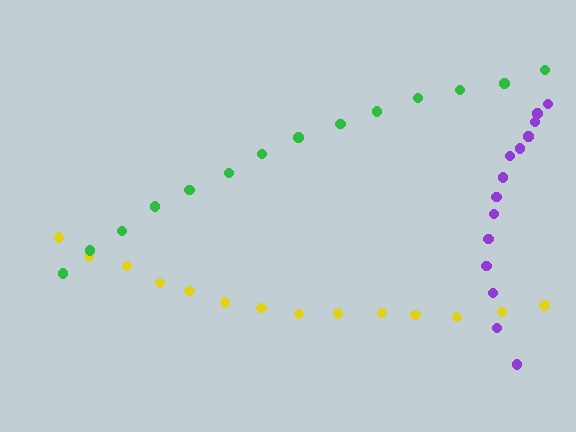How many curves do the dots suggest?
There are 3 distinct paths.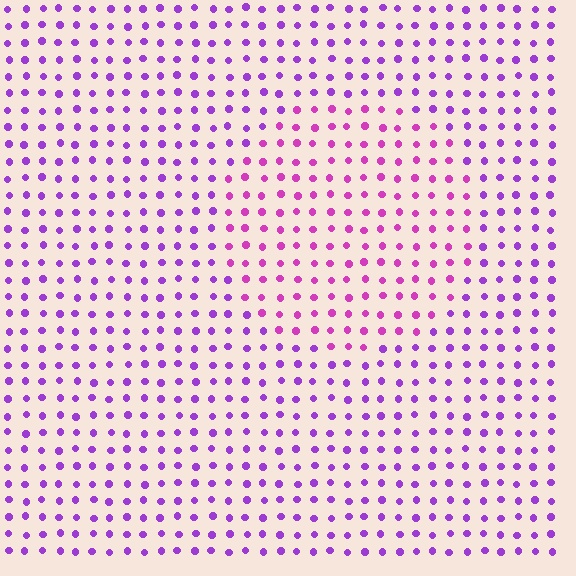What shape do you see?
I see a circle.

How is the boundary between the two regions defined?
The boundary is defined purely by a slight shift in hue (about 30 degrees). Spacing, size, and orientation are identical on both sides.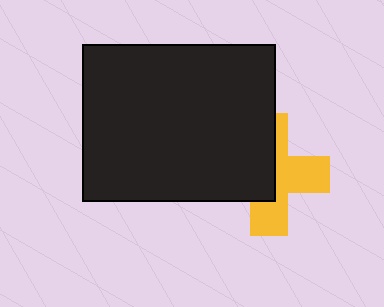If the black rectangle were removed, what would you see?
You would see the complete yellow cross.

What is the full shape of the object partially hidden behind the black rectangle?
The partially hidden object is a yellow cross.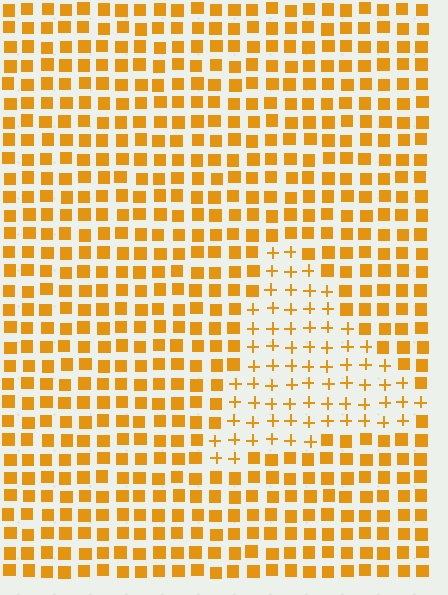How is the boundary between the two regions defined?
The boundary is defined by a change in element shape: plus signs inside vs. squares outside. All elements share the same color and spacing.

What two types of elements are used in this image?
The image uses plus signs inside the triangle region and squares outside it.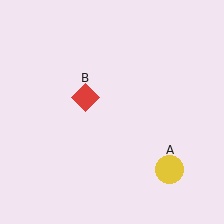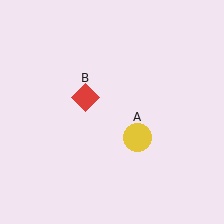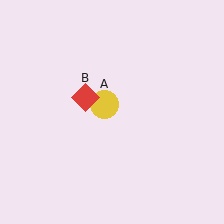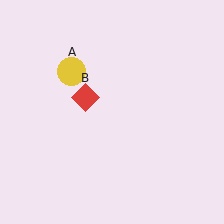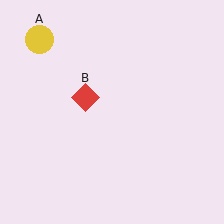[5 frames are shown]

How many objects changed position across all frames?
1 object changed position: yellow circle (object A).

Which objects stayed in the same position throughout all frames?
Red diamond (object B) remained stationary.